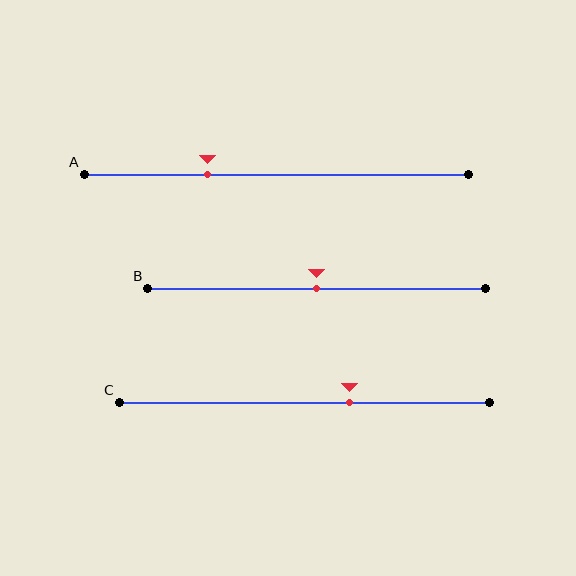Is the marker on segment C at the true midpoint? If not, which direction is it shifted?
No, the marker on segment C is shifted to the right by about 12% of the segment length.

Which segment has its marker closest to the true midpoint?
Segment B has its marker closest to the true midpoint.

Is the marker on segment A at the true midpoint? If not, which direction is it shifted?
No, the marker on segment A is shifted to the left by about 18% of the segment length.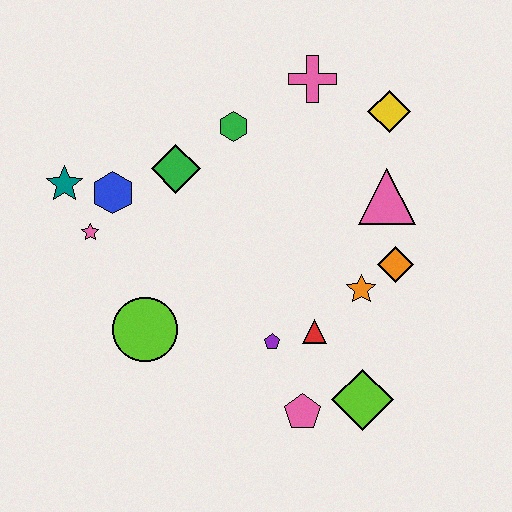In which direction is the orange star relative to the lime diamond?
The orange star is above the lime diamond.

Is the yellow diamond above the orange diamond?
Yes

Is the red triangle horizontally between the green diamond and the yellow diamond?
Yes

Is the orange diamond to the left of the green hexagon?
No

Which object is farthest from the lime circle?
The yellow diamond is farthest from the lime circle.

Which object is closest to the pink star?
The blue hexagon is closest to the pink star.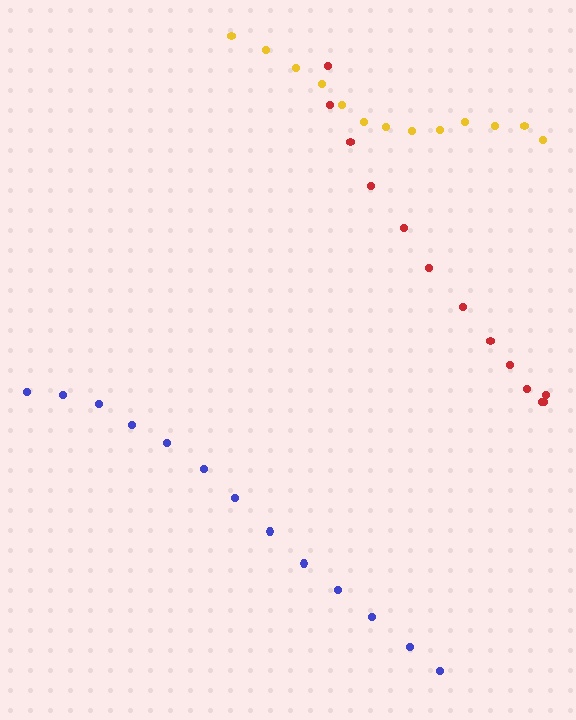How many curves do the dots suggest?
There are 3 distinct paths.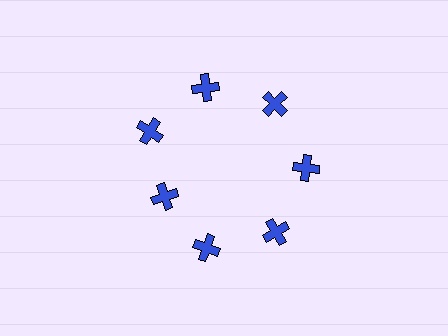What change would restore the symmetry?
The symmetry would be restored by moving it outward, back onto the ring so that all 7 crosses sit at equal angles and equal distance from the center.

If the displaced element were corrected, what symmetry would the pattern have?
It would have 7-fold rotational symmetry — the pattern would map onto itself every 51 degrees.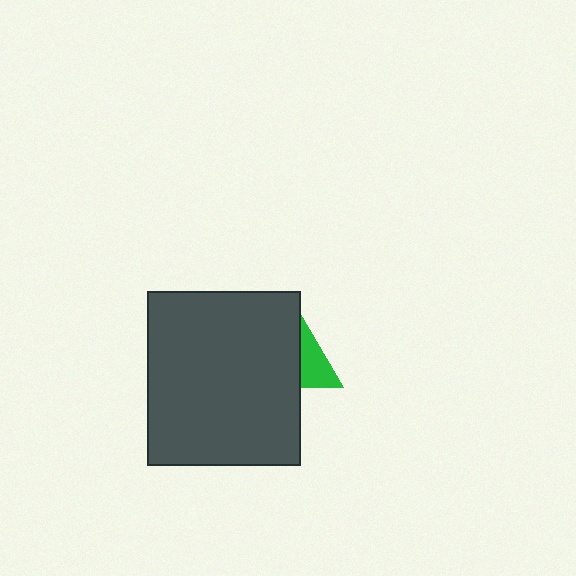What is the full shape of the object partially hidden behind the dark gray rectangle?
The partially hidden object is a green triangle.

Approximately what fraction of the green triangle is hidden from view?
Roughly 66% of the green triangle is hidden behind the dark gray rectangle.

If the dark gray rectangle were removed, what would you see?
You would see the complete green triangle.